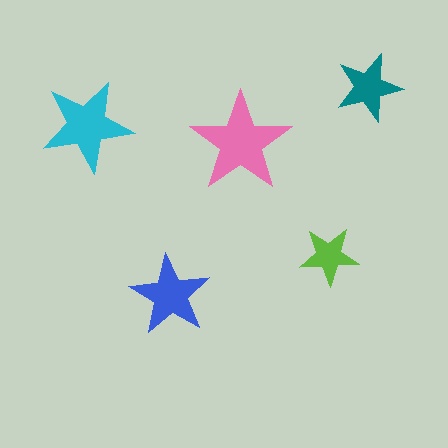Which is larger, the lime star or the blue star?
The blue one.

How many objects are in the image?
There are 5 objects in the image.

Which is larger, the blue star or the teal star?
The blue one.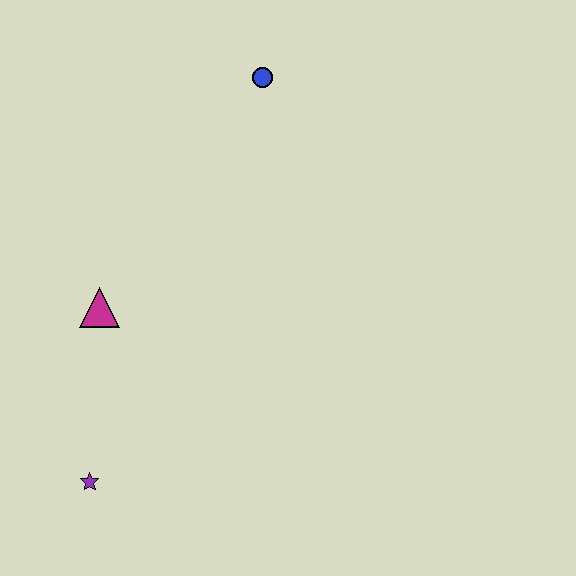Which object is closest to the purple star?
The magenta triangle is closest to the purple star.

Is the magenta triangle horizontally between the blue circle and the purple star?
Yes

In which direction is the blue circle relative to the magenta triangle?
The blue circle is above the magenta triangle.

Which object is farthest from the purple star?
The blue circle is farthest from the purple star.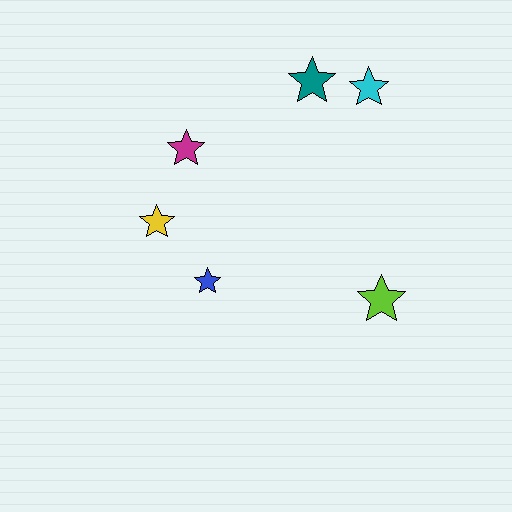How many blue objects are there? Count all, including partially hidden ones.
There is 1 blue object.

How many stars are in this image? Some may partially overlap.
There are 6 stars.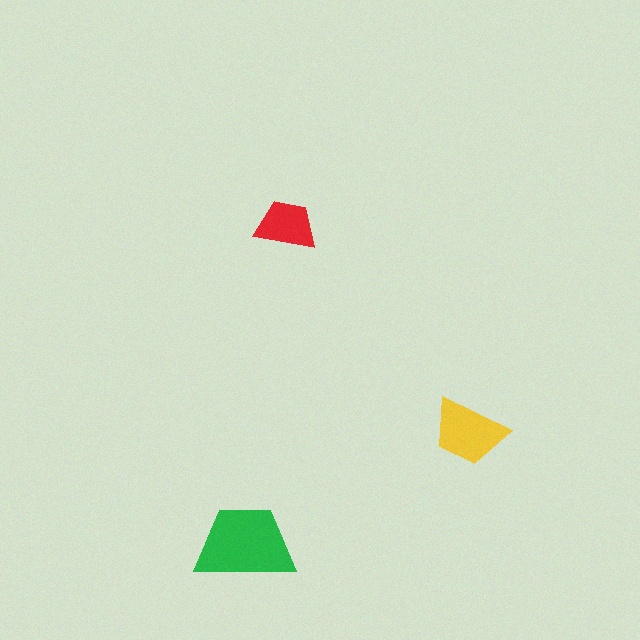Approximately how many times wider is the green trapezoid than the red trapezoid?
About 1.5 times wider.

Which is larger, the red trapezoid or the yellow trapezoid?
The yellow one.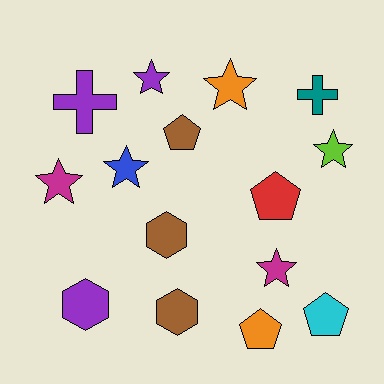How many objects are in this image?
There are 15 objects.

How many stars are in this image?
There are 6 stars.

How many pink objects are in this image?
There are no pink objects.